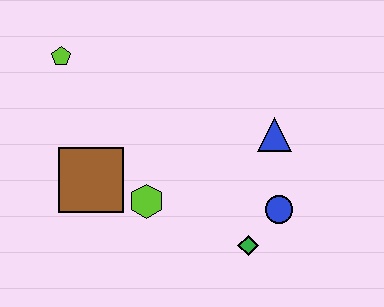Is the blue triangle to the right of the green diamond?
Yes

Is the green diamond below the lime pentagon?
Yes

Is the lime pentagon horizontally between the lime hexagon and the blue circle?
No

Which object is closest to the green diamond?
The blue circle is closest to the green diamond.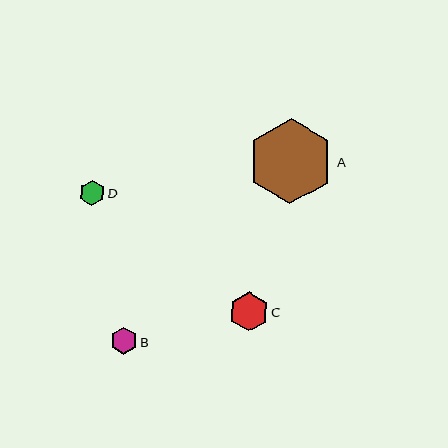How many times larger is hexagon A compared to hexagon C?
Hexagon A is approximately 2.2 times the size of hexagon C.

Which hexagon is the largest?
Hexagon A is the largest with a size of approximately 86 pixels.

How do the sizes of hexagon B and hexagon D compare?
Hexagon B and hexagon D are approximately the same size.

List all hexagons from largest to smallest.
From largest to smallest: A, C, B, D.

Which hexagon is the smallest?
Hexagon D is the smallest with a size of approximately 26 pixels.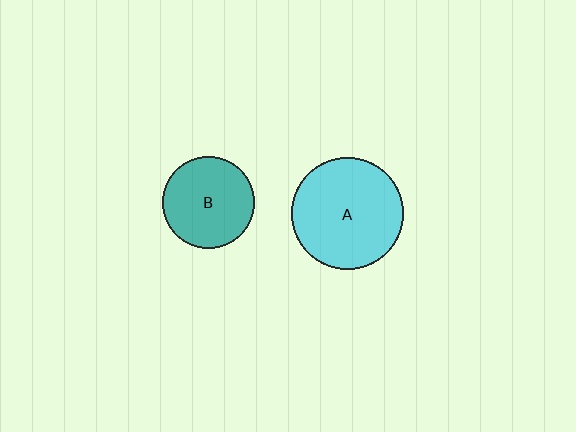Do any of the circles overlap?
No, none of the circles overlap.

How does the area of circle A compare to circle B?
Approximately 1.5 times.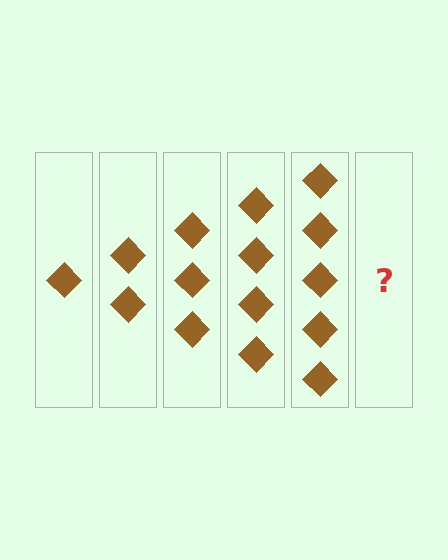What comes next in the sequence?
The next element should be 6 diamonds.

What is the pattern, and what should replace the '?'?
The pattern is that each step adds one more diamond. The '?' should be 6 diamonds.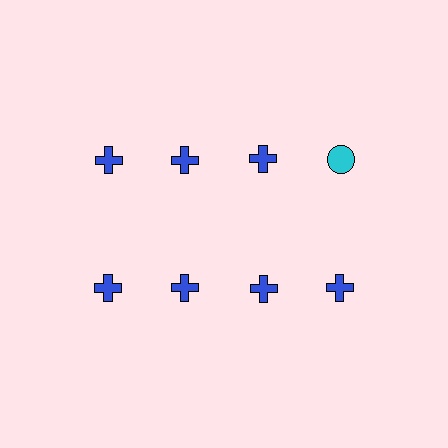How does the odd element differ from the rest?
It differs in both color (cyan instead of blue) and shape (circle instead of cross).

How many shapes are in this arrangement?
There are 8 shapes arranged in a grid pattern.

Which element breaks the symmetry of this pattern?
The cyan circle in the top row, second from right column breaks the symmetry. All other shapes are blue crosses.